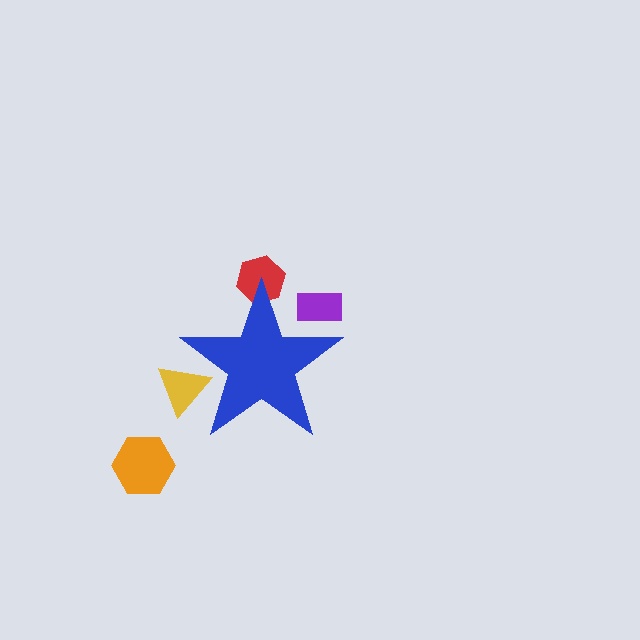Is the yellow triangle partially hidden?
Yes, the yellow triangle is partially hidden behind the blue star.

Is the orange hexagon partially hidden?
No, the orange hexagon is fully visible.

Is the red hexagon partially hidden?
Yes, the red hexagon is partially hidden behind the blue star.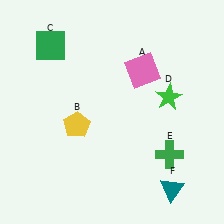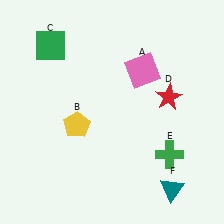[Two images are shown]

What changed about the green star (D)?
In Image 1, D is green. In Image 2, it changed to red.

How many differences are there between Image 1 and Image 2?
There is 1 difference between the two images.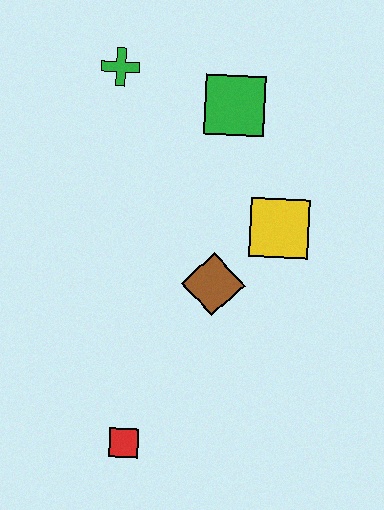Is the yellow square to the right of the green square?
Yes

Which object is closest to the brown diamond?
The yellow square is closest to the brown diamond.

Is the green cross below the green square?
No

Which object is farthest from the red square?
The green cross is farthest from the red square.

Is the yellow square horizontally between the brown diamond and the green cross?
No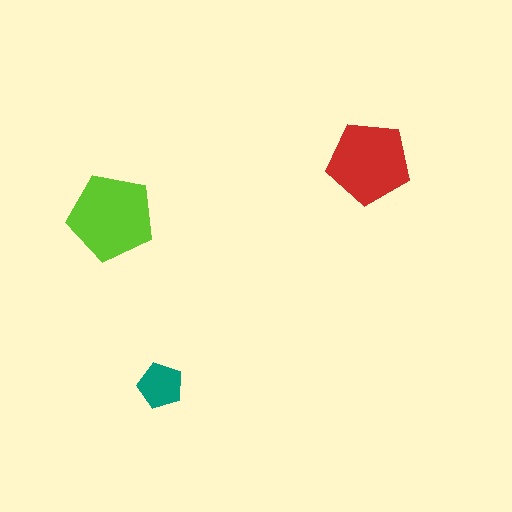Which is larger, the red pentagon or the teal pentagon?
The red one.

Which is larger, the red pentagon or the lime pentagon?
The lime one.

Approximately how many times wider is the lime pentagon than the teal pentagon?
About 2 times wider.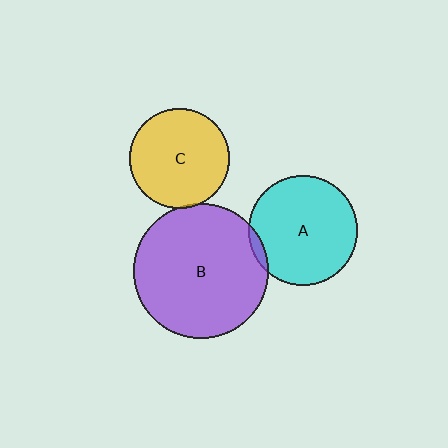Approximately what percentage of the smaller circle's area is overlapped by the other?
Approximately 5%.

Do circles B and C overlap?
Yes.